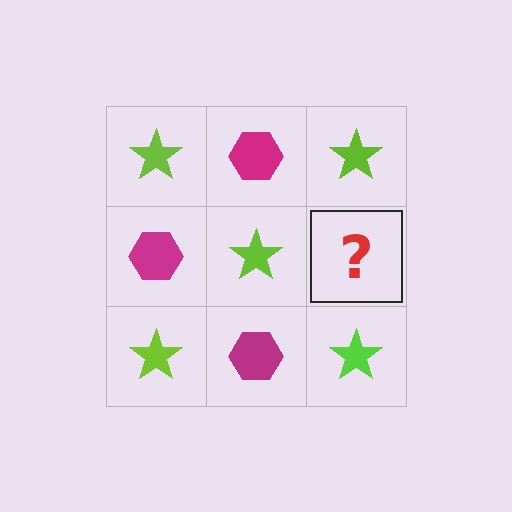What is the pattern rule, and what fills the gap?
The rule is that it alternates lime star and magenta hexagon in a checkerboard pattern. The gap should be filled with a magenta hexagon.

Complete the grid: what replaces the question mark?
The question mark should be replaced with a magenta hexagon.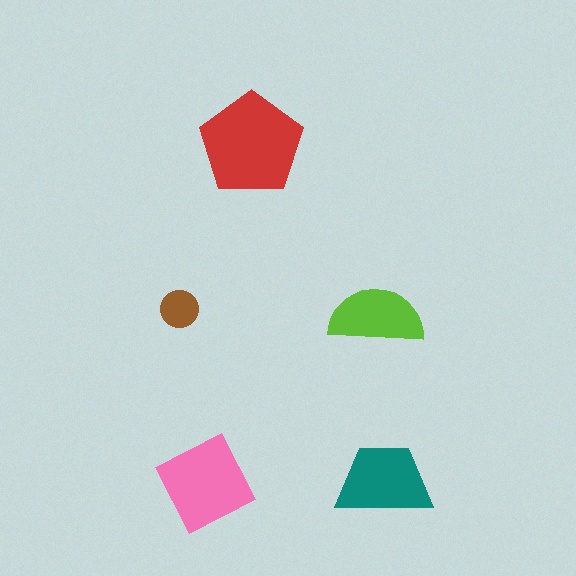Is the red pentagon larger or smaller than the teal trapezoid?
Larger.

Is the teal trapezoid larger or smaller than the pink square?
Smaller.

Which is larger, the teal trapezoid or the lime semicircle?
The teal trapezoid.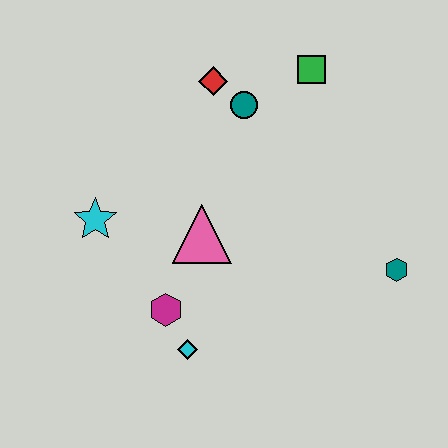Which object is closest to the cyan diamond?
The magenta hexagon is closest to the cyan diamond.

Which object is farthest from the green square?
The cyan diamond is farthest from the green square.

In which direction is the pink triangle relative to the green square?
The pink triangle is below the green square.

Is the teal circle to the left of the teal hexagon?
Yes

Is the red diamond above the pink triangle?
Yes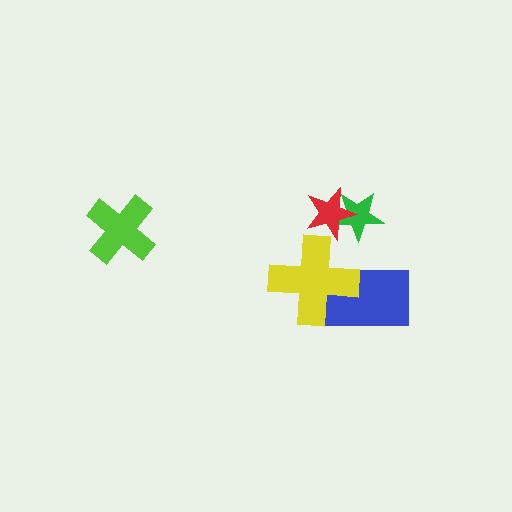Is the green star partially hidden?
Yes, it is partially covered by another shape.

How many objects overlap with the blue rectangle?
1 object overlaps with the blue rectangle.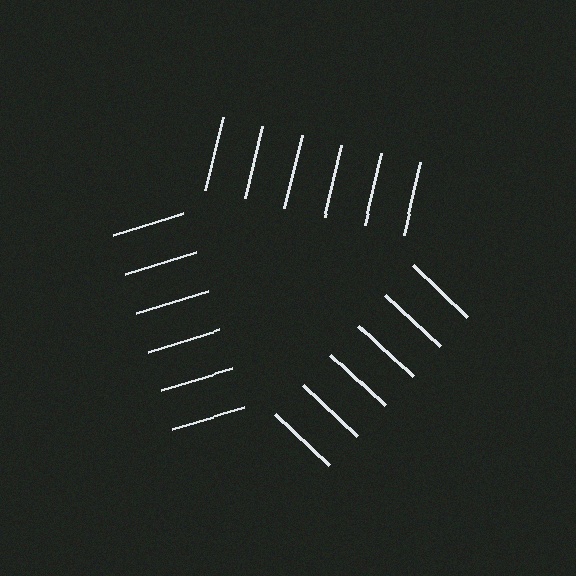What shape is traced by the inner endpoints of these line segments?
An illusory triangle — the line segments terminate on its edges but no continuous stroke is drawn.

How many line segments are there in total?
18 — 6 along each of the 3 edges.